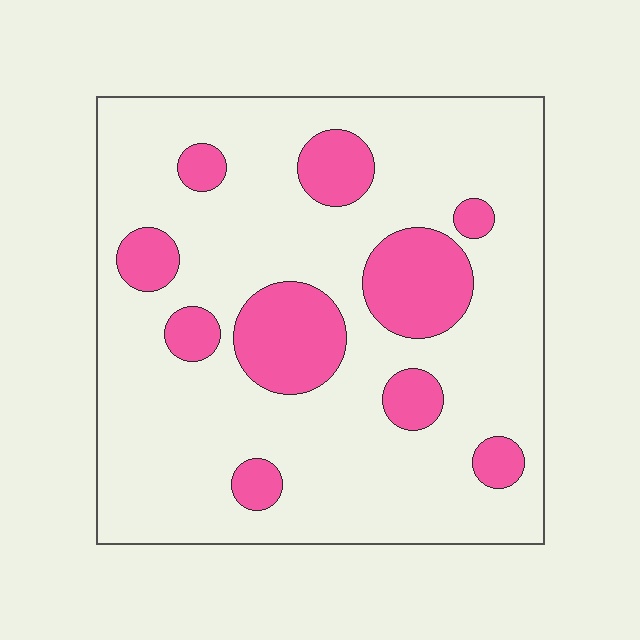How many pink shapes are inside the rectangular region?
10.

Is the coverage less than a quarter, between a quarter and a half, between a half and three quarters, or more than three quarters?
Less than a quarter.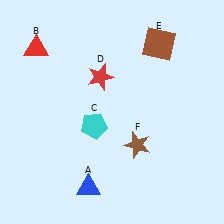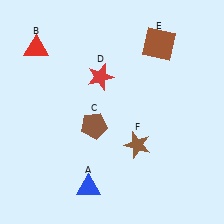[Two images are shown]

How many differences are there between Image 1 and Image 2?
There is 1 difference between the two images.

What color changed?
The pentagon (C) changed from cyan in Image 1 to brown in Image 2.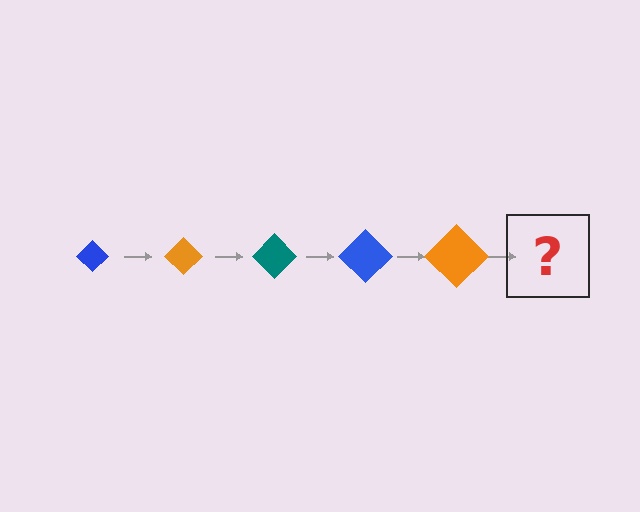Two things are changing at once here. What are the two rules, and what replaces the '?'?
The two rules are that the diamond grows larger each step and the color cycles through blue, orange, and teal. The '?' should be a teal diamond, larger than the previous one.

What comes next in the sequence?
The next element should be a teal diamond, larger than the previous one.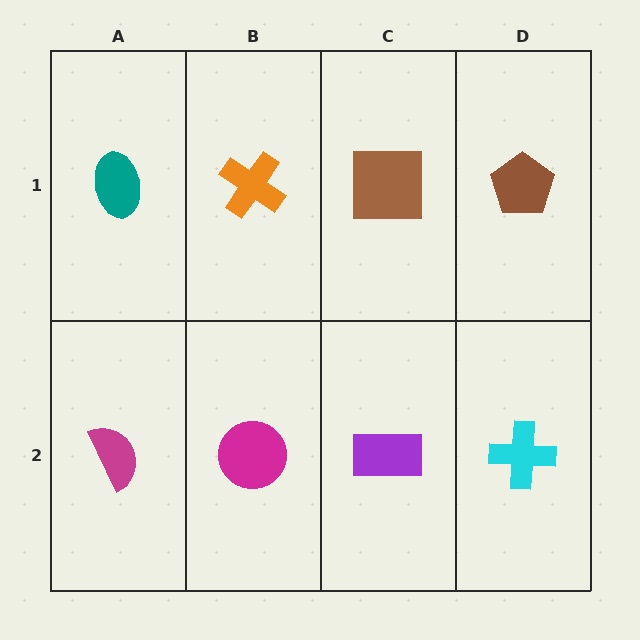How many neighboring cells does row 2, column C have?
3.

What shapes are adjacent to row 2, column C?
A brown square (row 1, column C), a magenta circle (row 2, column B), a cyan cross (row 2, column D).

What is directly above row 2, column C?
A brown square.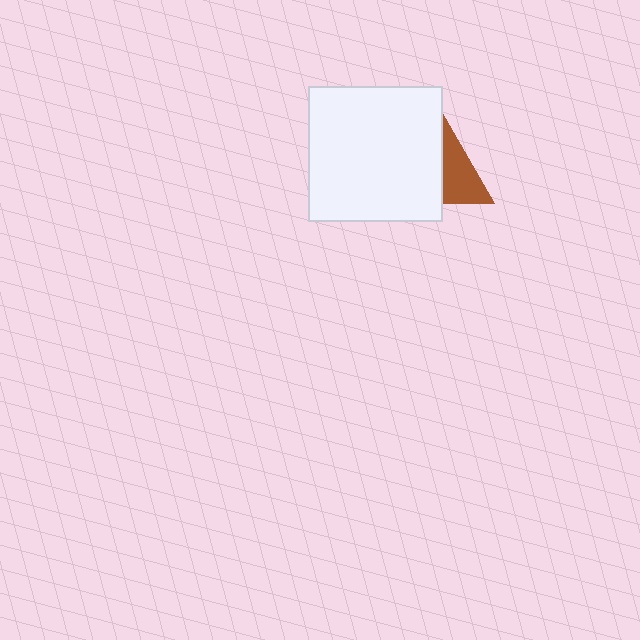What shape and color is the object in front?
The object in front is a white square.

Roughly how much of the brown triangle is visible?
A small part of it is visible (roughly 42%).